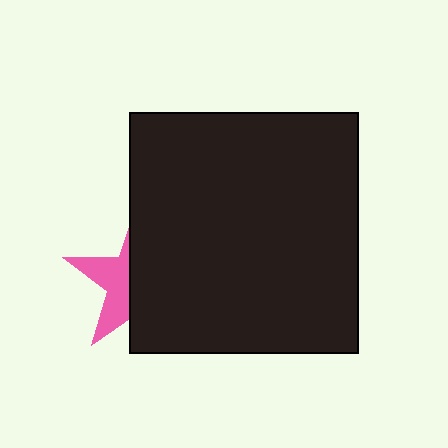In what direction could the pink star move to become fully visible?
The pink star could move left. That would shift it out from behind the black rectangle entirely.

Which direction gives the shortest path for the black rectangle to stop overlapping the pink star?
Moving right gives the shortest separation.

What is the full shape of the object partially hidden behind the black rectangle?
The partially hidden object is a pink star.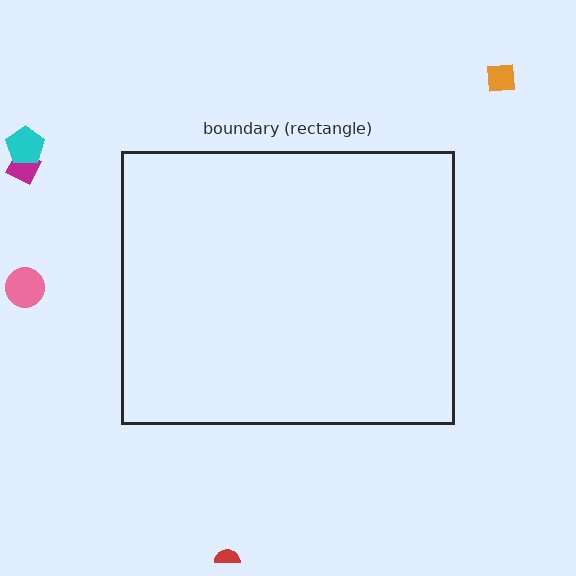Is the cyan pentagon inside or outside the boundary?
Outside.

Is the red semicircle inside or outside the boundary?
Outside.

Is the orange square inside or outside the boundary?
Outside.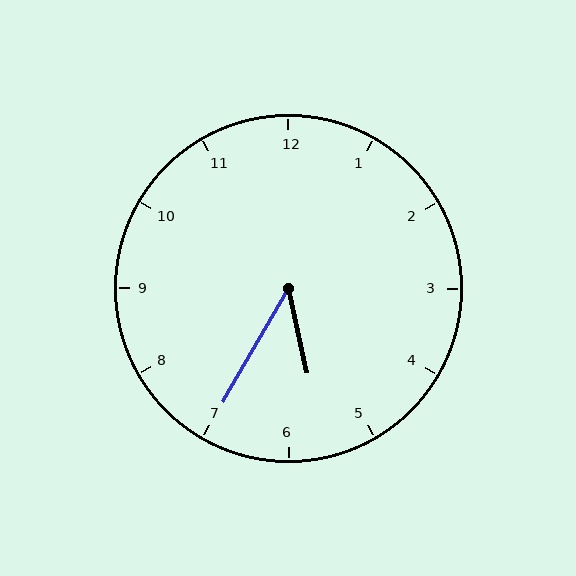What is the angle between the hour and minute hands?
Approximately 42 degrees.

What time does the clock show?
5:35.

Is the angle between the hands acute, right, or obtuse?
It is acute.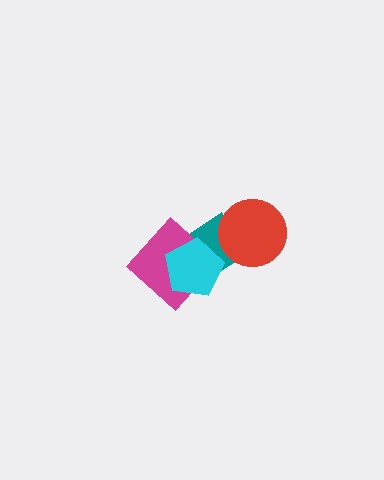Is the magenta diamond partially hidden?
Yes, it is partially covered by another shape.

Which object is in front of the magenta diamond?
The cyan pentagon is in front of the magenta diamond.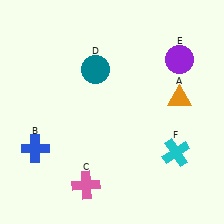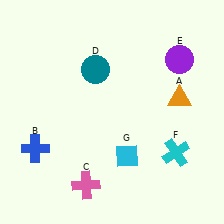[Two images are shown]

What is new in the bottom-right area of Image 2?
A cyan diamond (G) was added in the bottom-right area of Image 2.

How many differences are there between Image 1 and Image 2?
There is 1 difference between the two images.